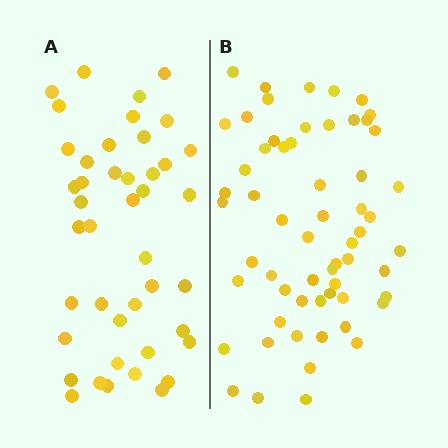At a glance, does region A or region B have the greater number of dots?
Region B (the right region) has more dots.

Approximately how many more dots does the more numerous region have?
Region B has approximately 15 more dots than region A.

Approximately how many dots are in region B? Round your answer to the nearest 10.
About 60 dots.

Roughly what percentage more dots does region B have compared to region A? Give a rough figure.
About 40% more.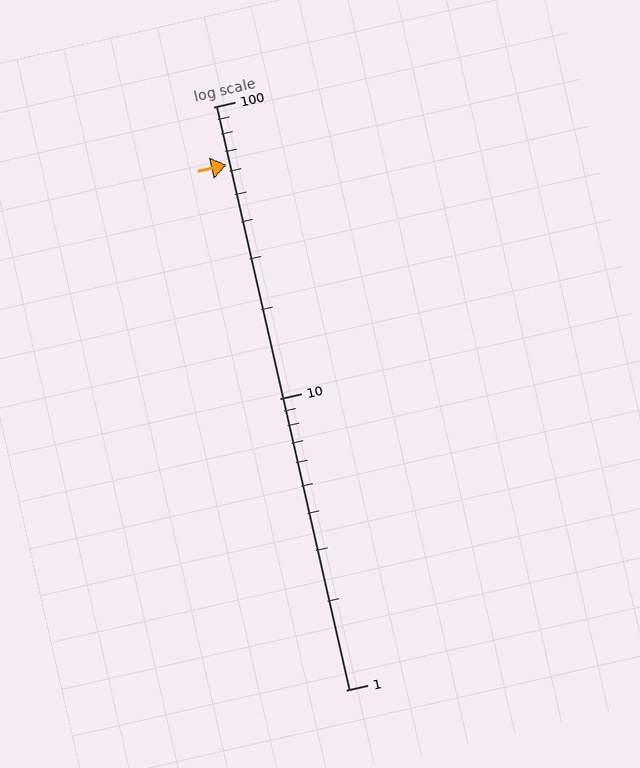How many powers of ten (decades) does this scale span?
The scale spans 2 decades, from 1 to 100.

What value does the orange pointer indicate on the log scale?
The pointer indicates approximately 63.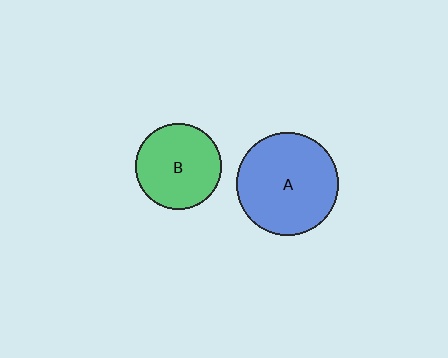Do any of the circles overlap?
No, none of the circles overlap.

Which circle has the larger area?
Circle A (blue).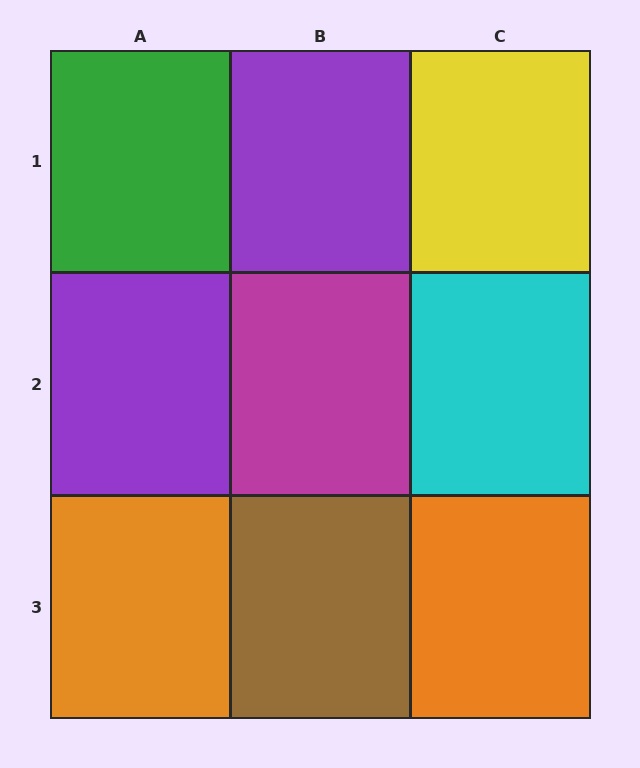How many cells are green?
1 cell is green.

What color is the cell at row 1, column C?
Yellow.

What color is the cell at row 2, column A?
Purple.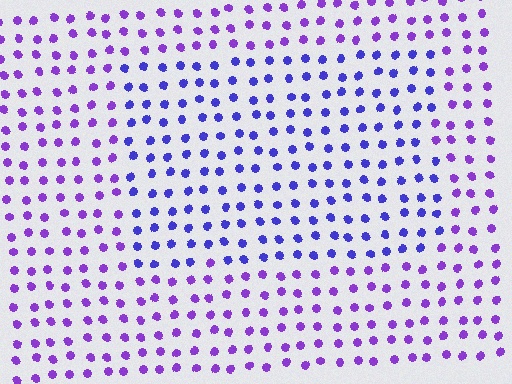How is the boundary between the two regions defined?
The boundary is defined purely by a slight shift in hue (about 30 degrees). Spacing, size, and orientation are identical on both sides.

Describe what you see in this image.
The image is filled with small purple elements in a uniform arrangement. A rectangle-shaped region is visible where the elements are tinted to a slightly different hue, forming a subtle color boundary.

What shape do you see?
I see a rectangle.